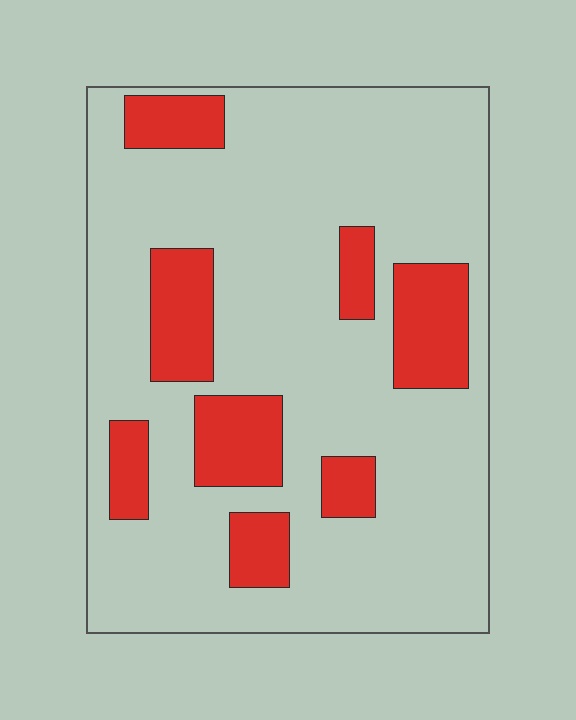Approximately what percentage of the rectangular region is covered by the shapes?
Approximately 20%.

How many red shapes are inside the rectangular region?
8.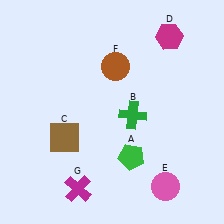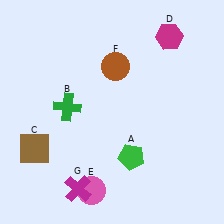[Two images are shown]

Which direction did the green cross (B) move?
The green cross (B) moved left.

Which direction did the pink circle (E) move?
The pink circle (E) moved left.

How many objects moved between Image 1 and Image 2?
3 objects moved between the two images.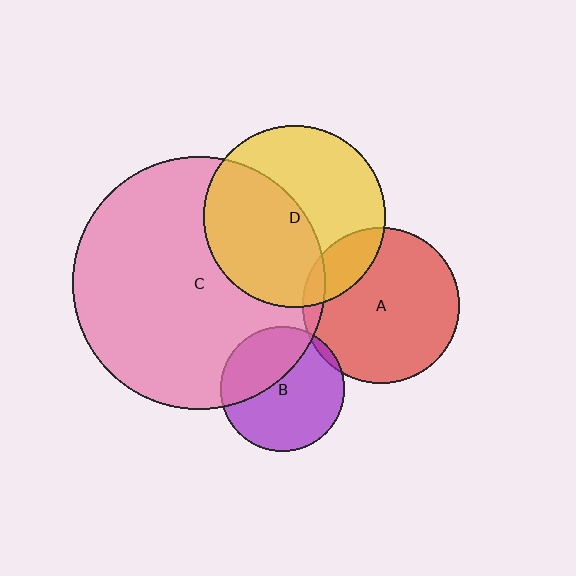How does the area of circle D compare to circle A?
Approximately 1.4 times.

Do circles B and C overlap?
Yes.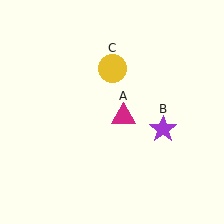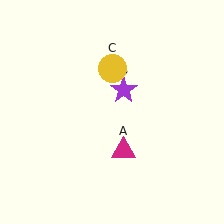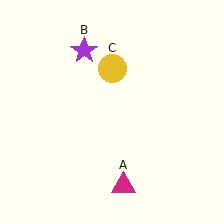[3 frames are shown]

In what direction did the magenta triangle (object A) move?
The magenta triangle (object A) moved down.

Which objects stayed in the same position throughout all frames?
Yellow circle (object C) remained stationary.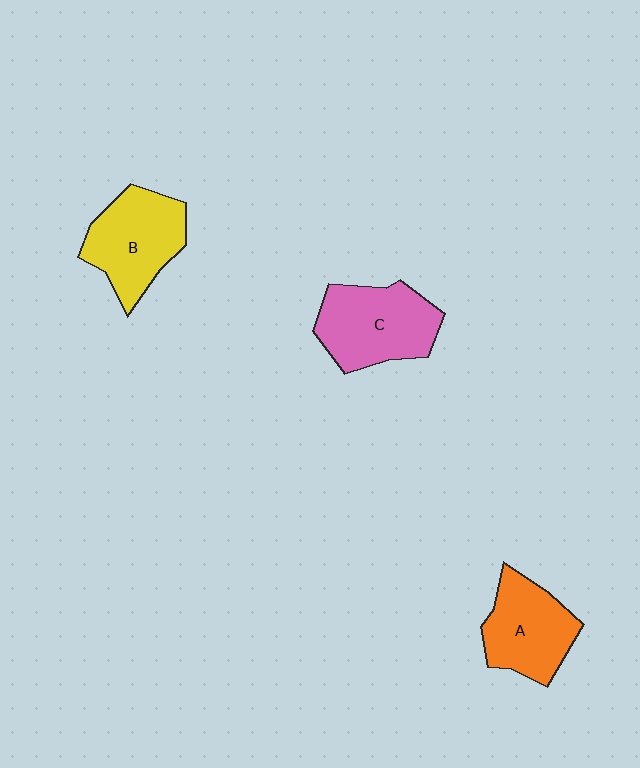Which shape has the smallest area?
Shape A (orange).